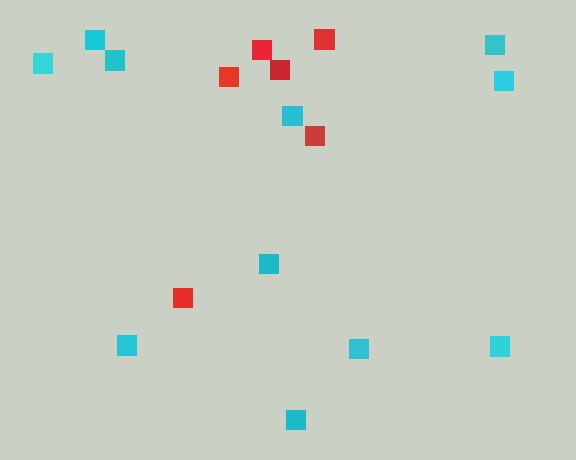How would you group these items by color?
There are 2 groups: one group of cyan squares (11) and one group of red squares (6).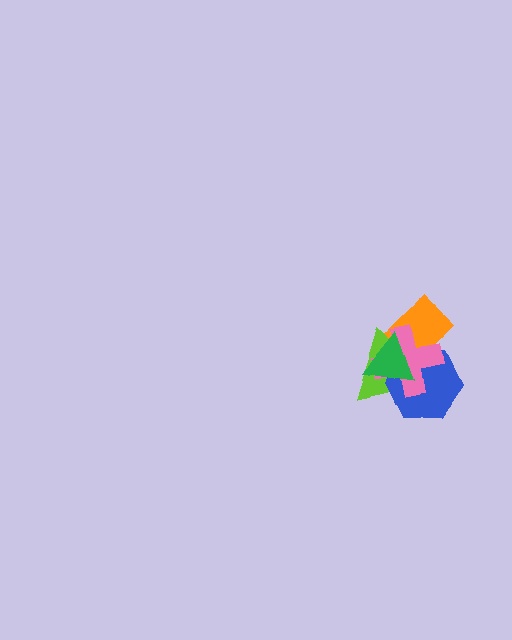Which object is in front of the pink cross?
The green triangle is in front of the pink cross.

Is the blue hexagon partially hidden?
Yes, it is partially covered by another shape.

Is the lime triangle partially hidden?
Yes, it is partially covered by another shape.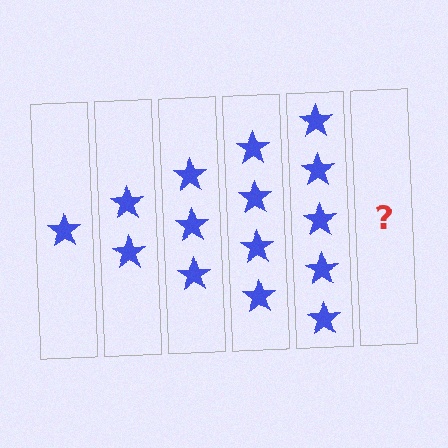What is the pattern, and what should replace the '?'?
The pattern is that each step adds one more star. The '?' should be 6 stars.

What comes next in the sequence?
The next element should be 6 stars.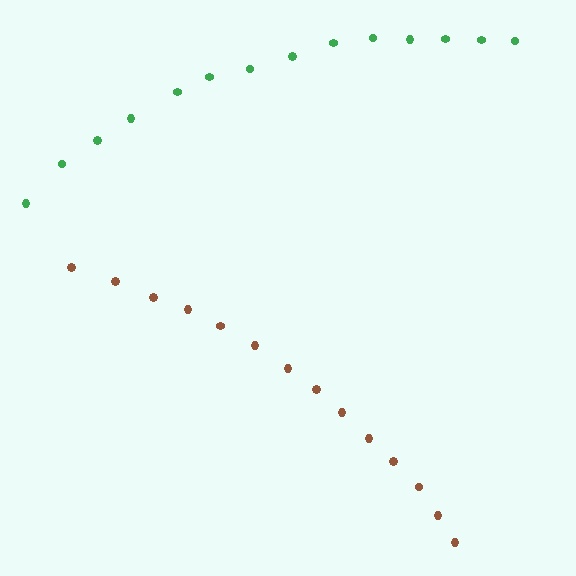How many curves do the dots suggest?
There are 2 distinct paths.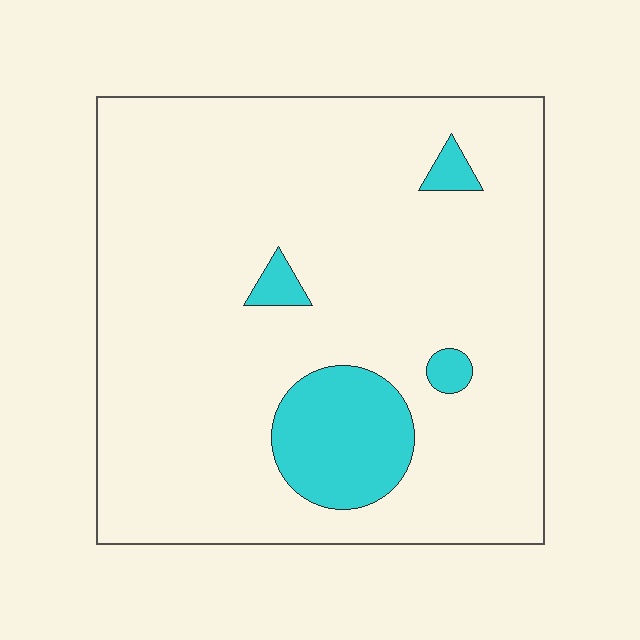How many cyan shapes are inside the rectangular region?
4.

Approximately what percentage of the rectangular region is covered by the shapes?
Approximately 10%.